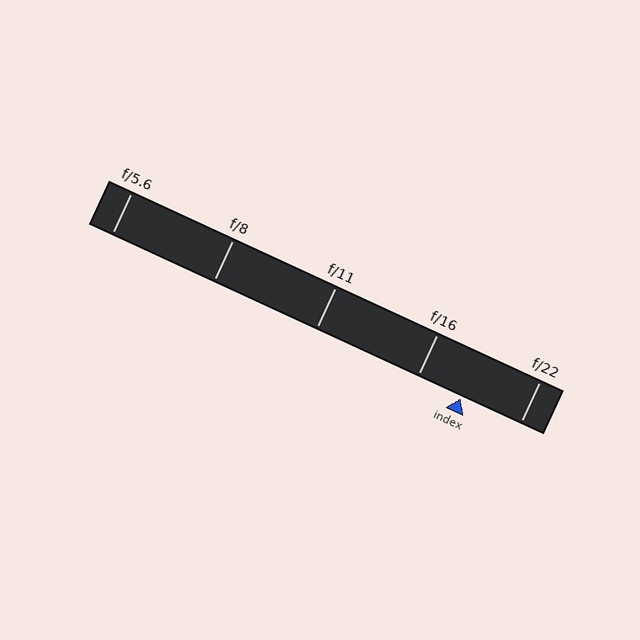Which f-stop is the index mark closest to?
The index mark is closest to f/16.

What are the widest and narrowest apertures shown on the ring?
The widest aperture shown is f/5.6 and the narrowest is f/22.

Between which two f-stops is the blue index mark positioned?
The index mark is between f/16 and f/22.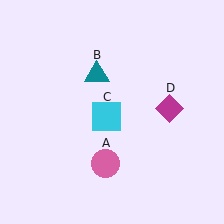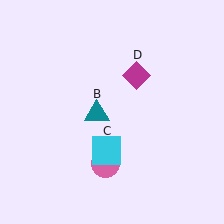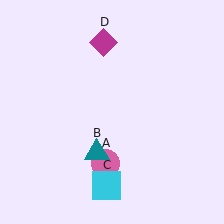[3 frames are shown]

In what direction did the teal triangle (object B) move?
The teal triangle (object B) moved down.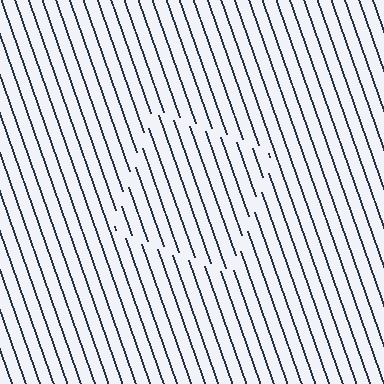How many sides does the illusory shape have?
4 sides — the line-ends trace a square.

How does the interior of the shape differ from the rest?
The interior of the shape contains the same grating, shifted by half a period — the contour is defined by the phase discontinuity where line-ends from the inner and outer gratings abut.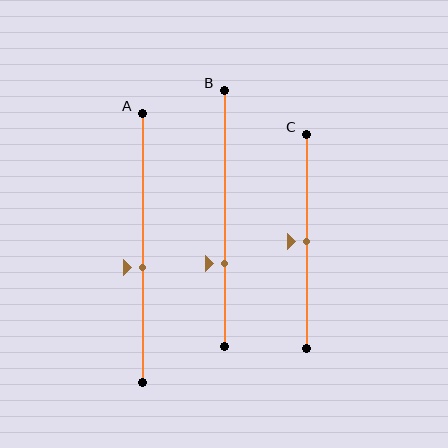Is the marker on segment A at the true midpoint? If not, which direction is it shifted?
No, the marker on segment A is shifted downward by about 7% of the segment length.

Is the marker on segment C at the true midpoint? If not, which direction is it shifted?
Yes, the marker on segment C is at the true midpoint.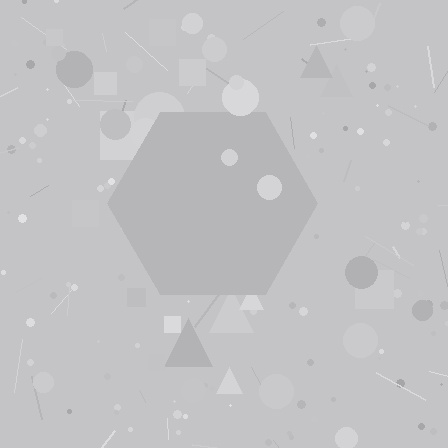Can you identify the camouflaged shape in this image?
The camouflaged shape is a hexagon.